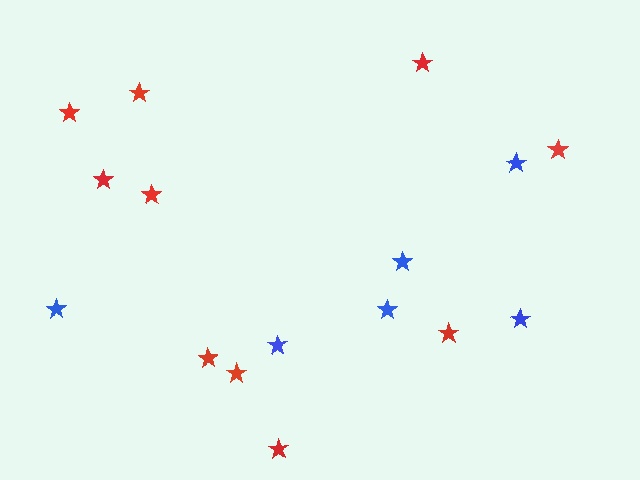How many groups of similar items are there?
There are 2 groups: one group of blue stars (6) and one group of red stars (10).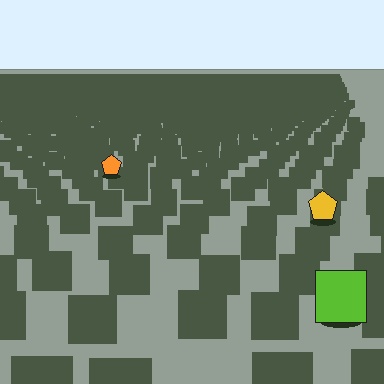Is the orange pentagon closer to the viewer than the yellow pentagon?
No. The yellow pentagon is closer — you can tell from the texture gradient: the ground texture is coarser near it.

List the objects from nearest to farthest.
From nearest to farthest: the lime square, the yellow pentagon, the orange pentagon.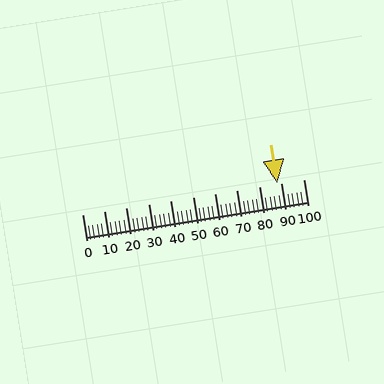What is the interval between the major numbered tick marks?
The major tick marks are spaced 10 units apart.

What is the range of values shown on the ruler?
The ruler shows values from 0 to 100.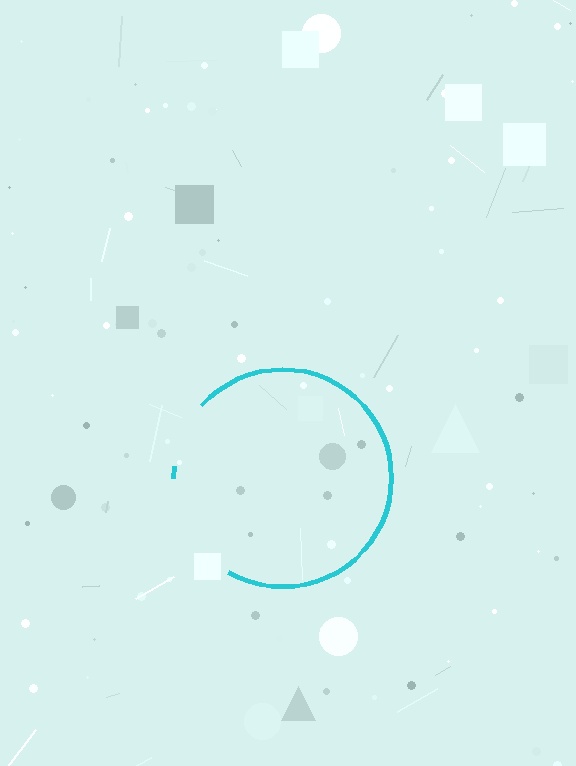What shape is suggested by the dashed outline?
The dashed outline suggests a circle.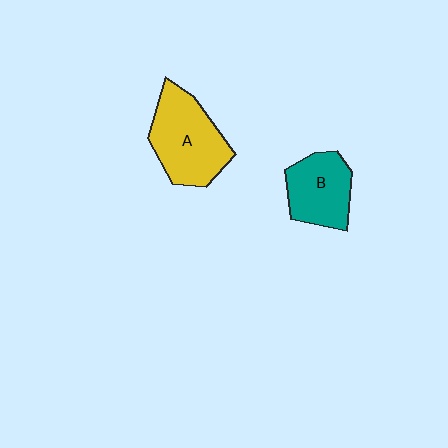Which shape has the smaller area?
Shape B (teal).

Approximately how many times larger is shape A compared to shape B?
Approximately 1.3 times.